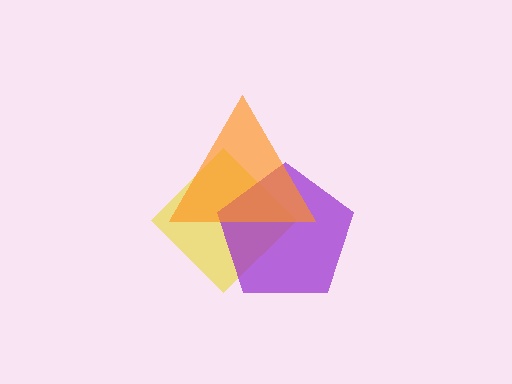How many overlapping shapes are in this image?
There are 3 overlapping shapes in the image.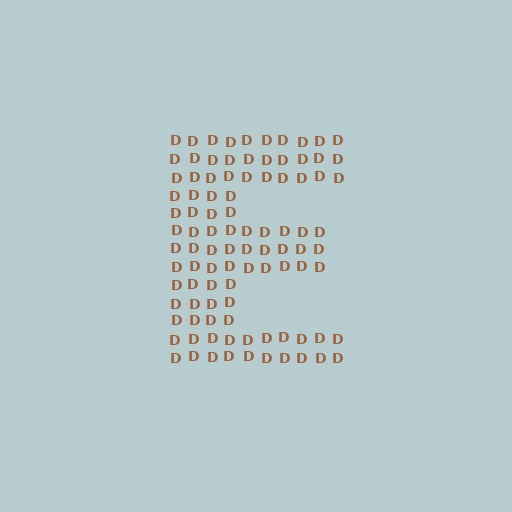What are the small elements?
The small elements are letter D's.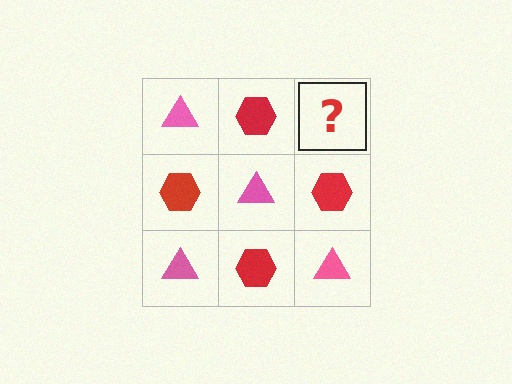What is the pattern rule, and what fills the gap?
The rule is that it alternates pink triangle and red hexagon in a checkerboard pattern. The gap should be filled with a pink triangle.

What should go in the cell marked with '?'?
The missing cell should contain a pink triangle.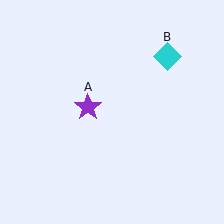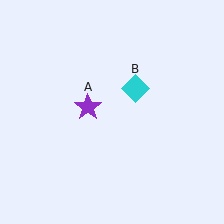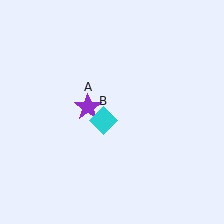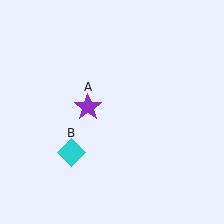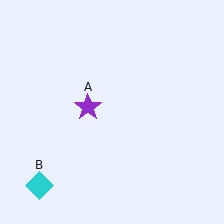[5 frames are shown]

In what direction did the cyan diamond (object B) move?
The cyan diamond (object B) moved down and to the left.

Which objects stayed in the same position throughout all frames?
Purple star (object A) remained stationary.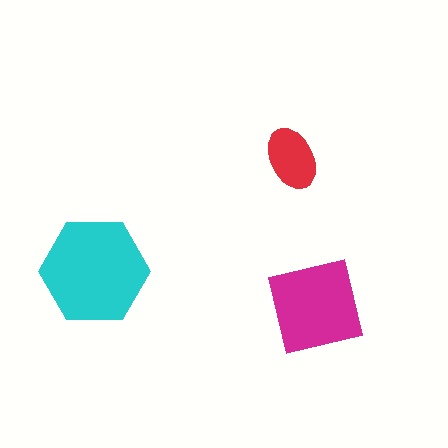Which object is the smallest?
The red ellipse.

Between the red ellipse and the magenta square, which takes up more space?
The magenta square.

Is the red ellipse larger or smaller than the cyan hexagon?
Smaller.